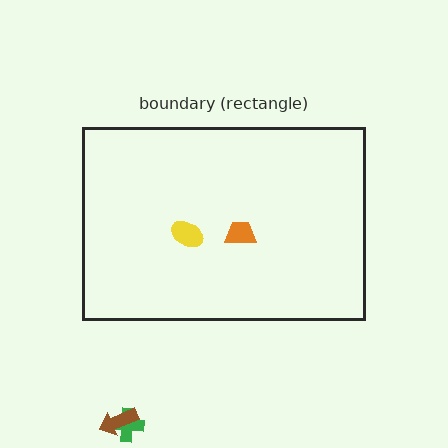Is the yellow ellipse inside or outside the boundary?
Inside.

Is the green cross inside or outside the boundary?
Outside.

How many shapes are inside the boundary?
2 inside, 2 outside.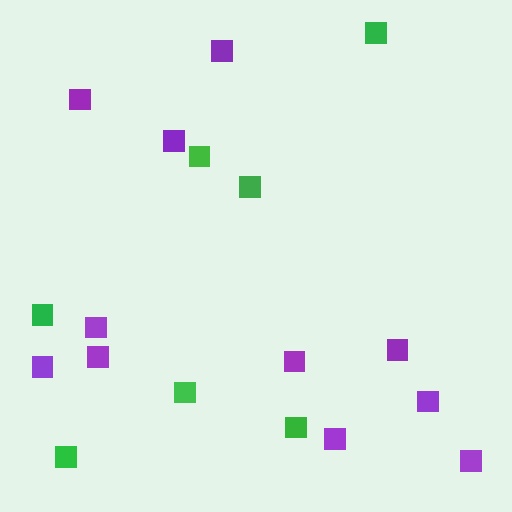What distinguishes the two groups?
There are 2 groups: one group of purple squares (11) and one group of green squares (7).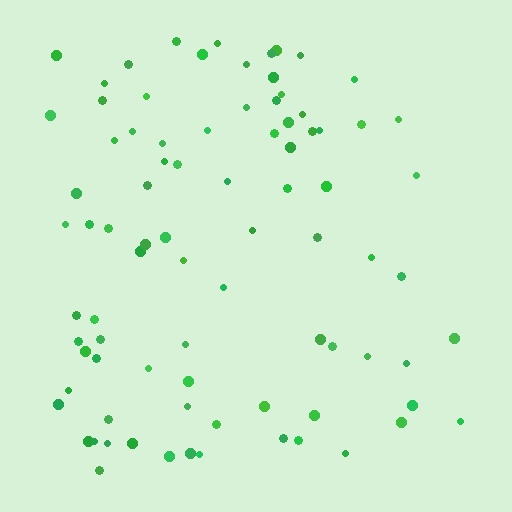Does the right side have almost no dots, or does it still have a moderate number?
Still a moderate number, just noticeably fewer than the left.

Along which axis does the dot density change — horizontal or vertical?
Horizontal.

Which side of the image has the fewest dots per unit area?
The right.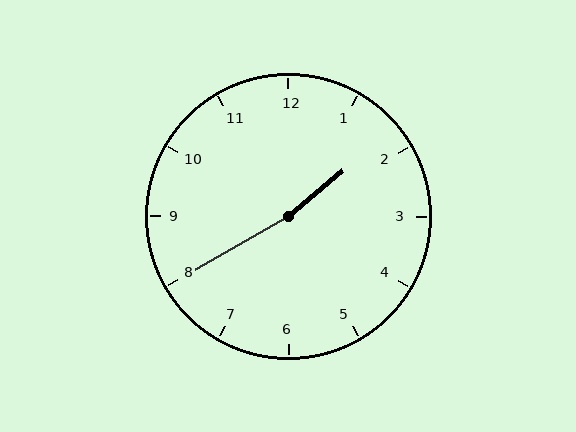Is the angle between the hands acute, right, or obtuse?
It is obtuse.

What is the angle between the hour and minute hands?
Approximately 170 degrees.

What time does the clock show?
1:40.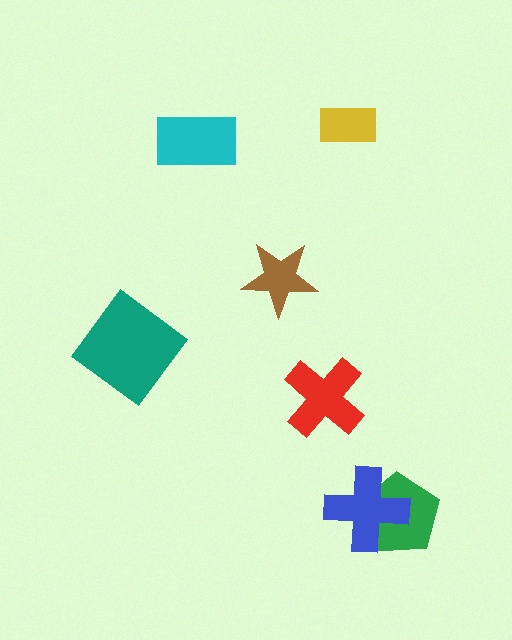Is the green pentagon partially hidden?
Yes, it is partially covered by another shape.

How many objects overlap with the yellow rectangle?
0 objects overlap with the yellow rectangle.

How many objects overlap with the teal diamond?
0 objects overlap with the teal diamond.